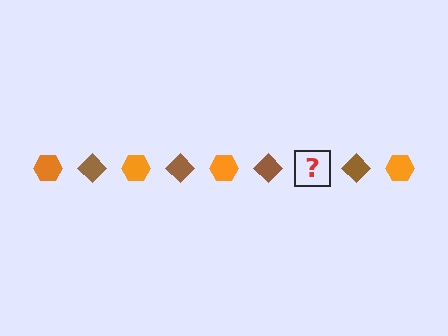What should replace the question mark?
The question mark should be replaced with an orange hexagon.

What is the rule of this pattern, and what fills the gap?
The rule is that the pattern alternates between orange hexagon and brown diamond. The gap should be filled with an orange hexagon.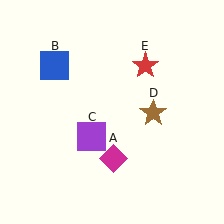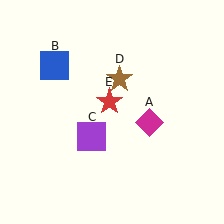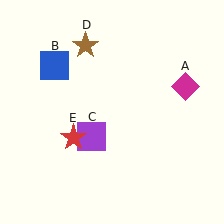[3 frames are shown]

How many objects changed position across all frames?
3 objects changed position: magenta diamond (object A), brown star (object D), red star (object E).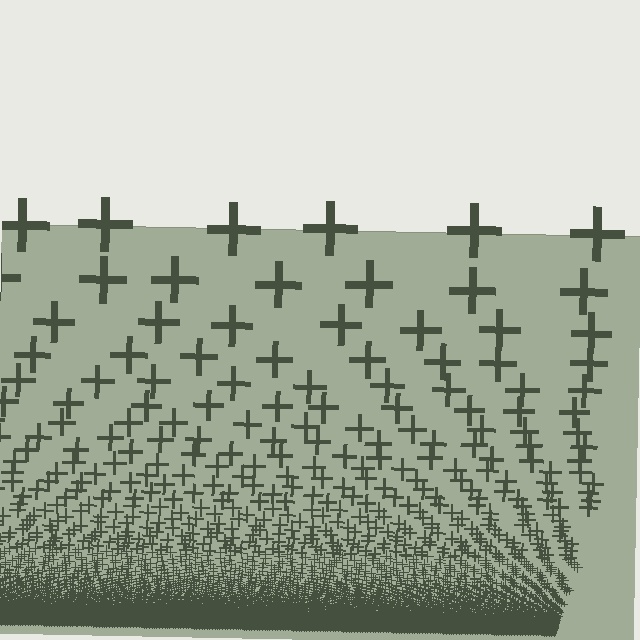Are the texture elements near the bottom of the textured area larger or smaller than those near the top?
Smaller. The gradient is inverted — elements near the bottom are smaller and denser.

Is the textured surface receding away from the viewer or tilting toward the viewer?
The surface appears to tilt toward the viewer. Texture elements get larger and sparser toward the top.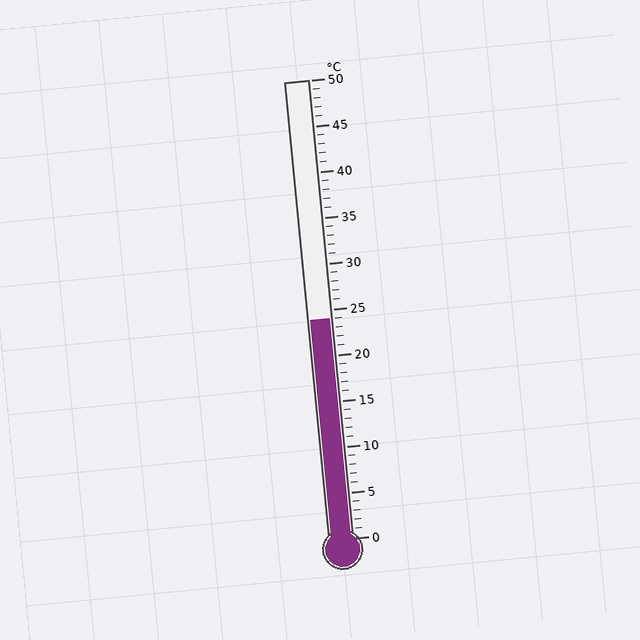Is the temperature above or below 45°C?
The temperature is below 45°C.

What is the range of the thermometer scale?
The thermometer scale ranges from 0°C to 50°C.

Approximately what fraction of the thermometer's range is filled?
The thermometer is filled to approximately 50% of its range.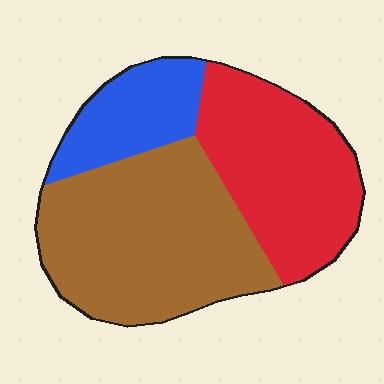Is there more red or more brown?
Brown.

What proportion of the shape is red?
Red takes up about one third (1/3) of the shape.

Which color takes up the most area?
Brown, at roughly 50%.